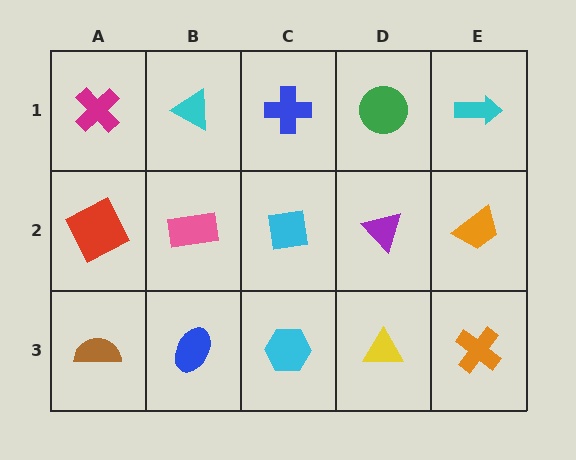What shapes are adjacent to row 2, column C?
A blue cross (row 1, column C), a cyan hexagon (row 3, column C), a pink rectangle (row 2, column B), a purple triangle (row 2, column D).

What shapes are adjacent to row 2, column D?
A green circle (row 1, column D), a yellow triangle (row 3, column D), a cyan square (row 2, column C), an orange trapezoid (row 2, column E).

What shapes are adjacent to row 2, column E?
A cyan arrow (row 1, column E), an orange cross (row 3, column E), a purple triangle (row 2, column D).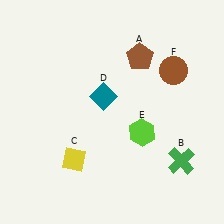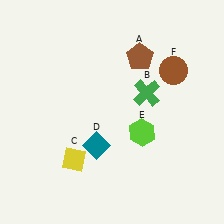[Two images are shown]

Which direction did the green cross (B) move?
The green cross (B) moved up.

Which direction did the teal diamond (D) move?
The teal diamond (D) moved down.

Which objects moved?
The objects that moved are: the green cross (B), the teal diamond (D).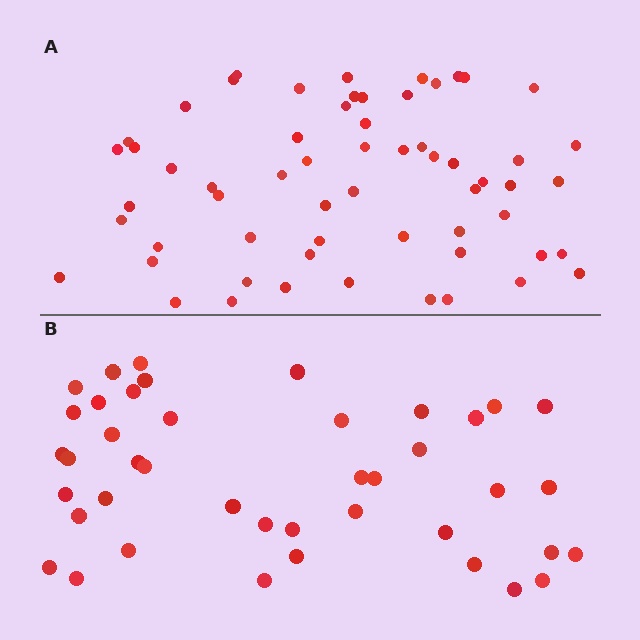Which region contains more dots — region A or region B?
Region A (the top region) has more dots.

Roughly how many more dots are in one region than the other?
Region A has approximately 20 more dots than region B.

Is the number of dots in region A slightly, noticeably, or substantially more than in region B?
Region A has noticeably more, but not dramatically so. The ratio is roughly 1.4 to 1.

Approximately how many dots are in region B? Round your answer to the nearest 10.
About 40 dots. (The exact count is 42, which rounds to 40.)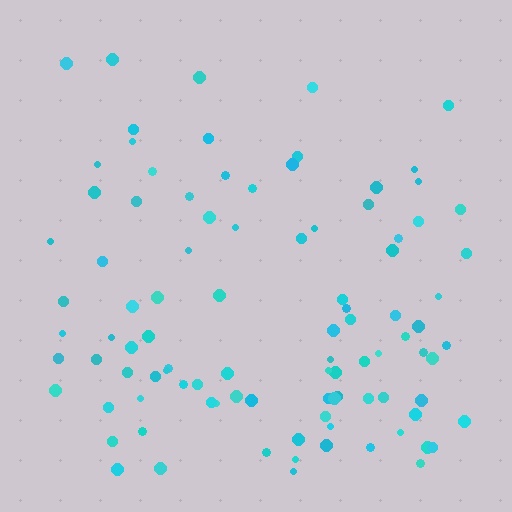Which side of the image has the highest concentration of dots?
The bottom.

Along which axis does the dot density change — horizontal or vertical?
Vertical.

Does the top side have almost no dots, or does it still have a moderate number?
Still a moderate number, just noticeably fewer than the bottom.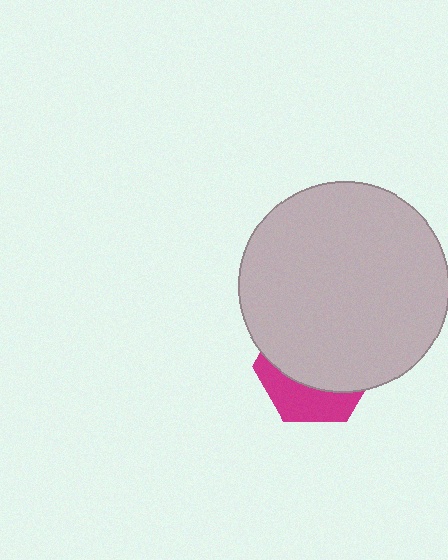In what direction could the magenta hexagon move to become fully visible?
The magenta hexagon could move down. That would shift it out from behind the light gray circle entirely.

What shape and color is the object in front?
The object in front is a light gray circle.